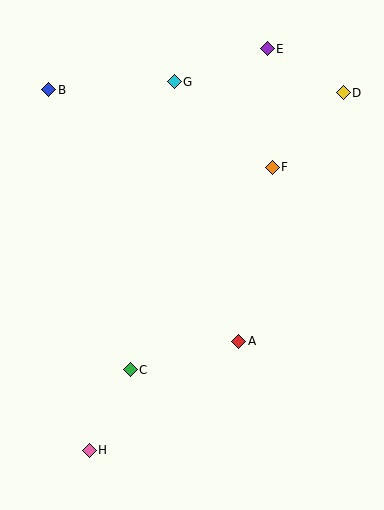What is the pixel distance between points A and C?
The distance between A and C is 112 pixels.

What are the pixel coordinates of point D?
Point D is at (343, 93).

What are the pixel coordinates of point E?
Point E is at (267, 49).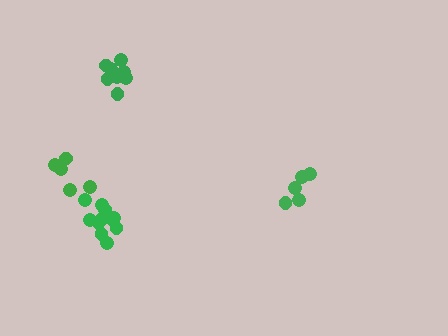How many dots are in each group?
Group 1: 11 dots, Group 2: 5 dots, Group 3: 8 dots, Group 4: 5 dots (29 total).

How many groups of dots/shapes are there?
There are 4 groups.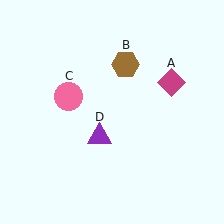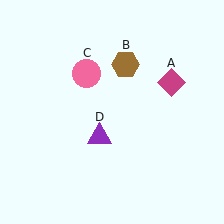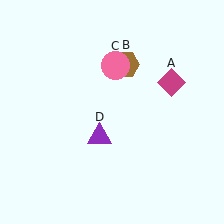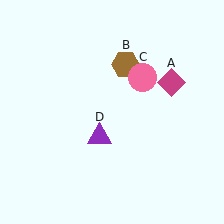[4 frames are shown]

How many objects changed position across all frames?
1 object changed position: pink circle (object C).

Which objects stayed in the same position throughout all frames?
Magenta diamond (object A) and brown hexagon (object B) and purple triangle (object D) remained stationary.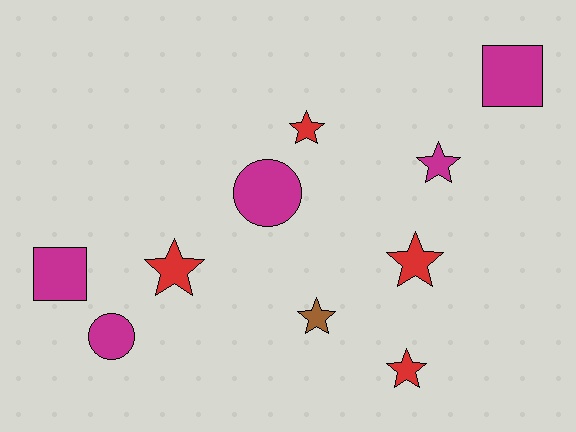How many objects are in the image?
There are 10 objects.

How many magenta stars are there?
There is 1 magenta star.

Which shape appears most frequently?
Star, with 6 objects.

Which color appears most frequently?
Magenta, with 5 objects.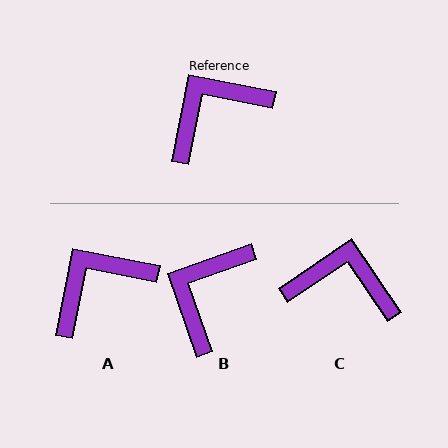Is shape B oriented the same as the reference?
No, it is off by about 31 degrees.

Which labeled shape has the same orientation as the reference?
A.